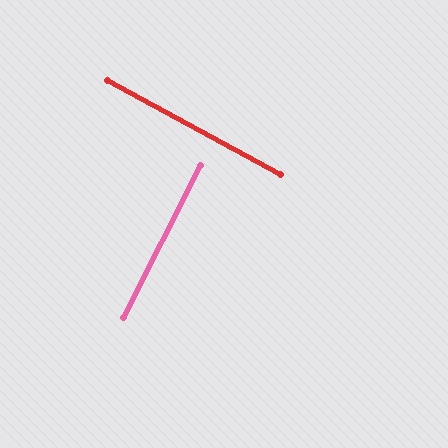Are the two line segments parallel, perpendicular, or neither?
Perpendicular — they meet at approximately 88°.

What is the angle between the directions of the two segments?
Approximately 88 degrees.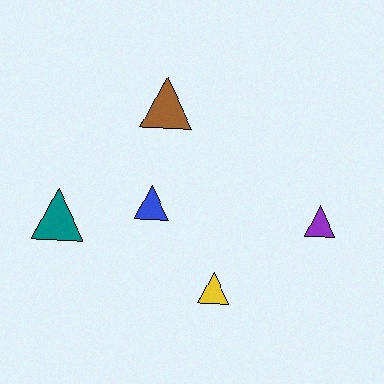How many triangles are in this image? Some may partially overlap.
There are 5 triangles.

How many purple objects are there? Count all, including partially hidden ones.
There is 1 purple object.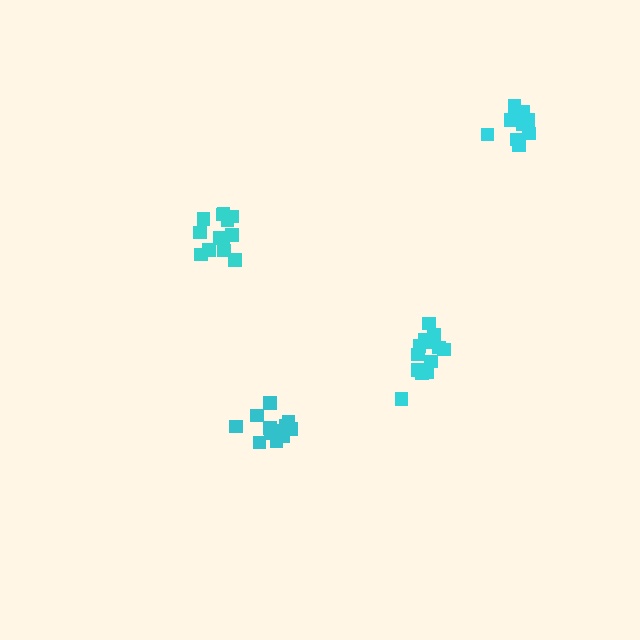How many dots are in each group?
Group 1: 14 dots, Group 2: 13 dots, Group 3: 14 dots, Group 4: 9 dots (50 total).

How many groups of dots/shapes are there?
There are 4 groups.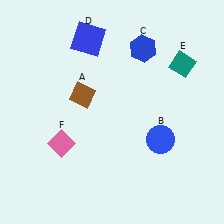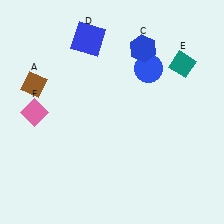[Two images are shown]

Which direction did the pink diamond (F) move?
The pink diamond (F) moved up.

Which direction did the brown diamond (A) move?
The brown diamond (A) moved left.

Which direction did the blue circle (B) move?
The blue circle (B) moved up.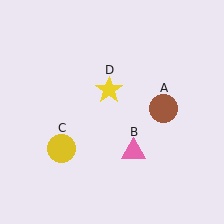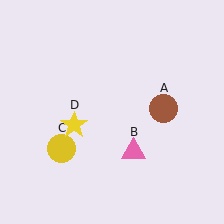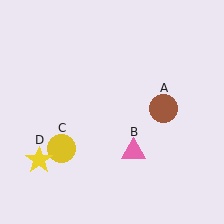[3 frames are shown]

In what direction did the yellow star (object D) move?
The yellow star (object D) moved down and to the left.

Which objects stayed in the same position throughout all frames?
Brown circle (object A) and pink triangle (object B) and yellow circle (object C) remained stationary.